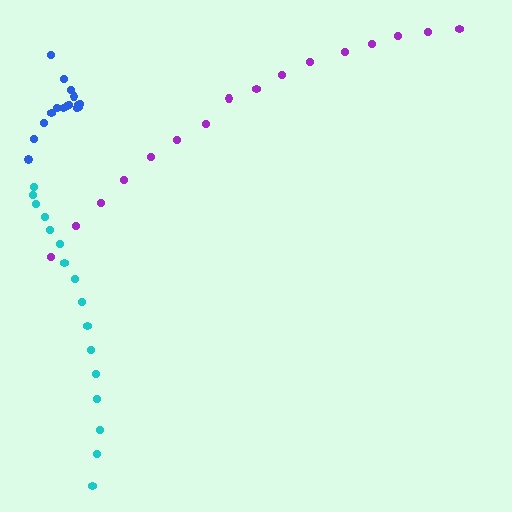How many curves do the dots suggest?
There are 3 distinct paths.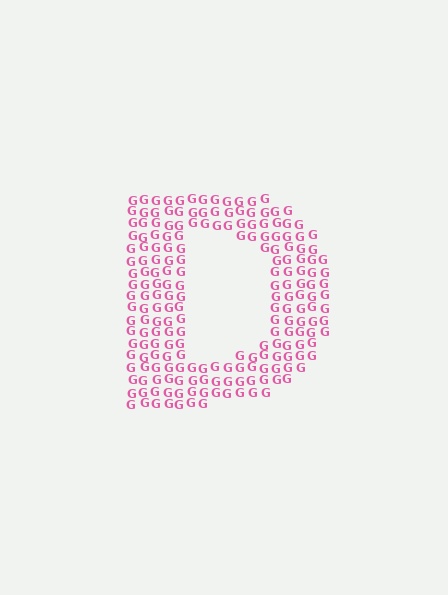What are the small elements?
The small elements are letter G's.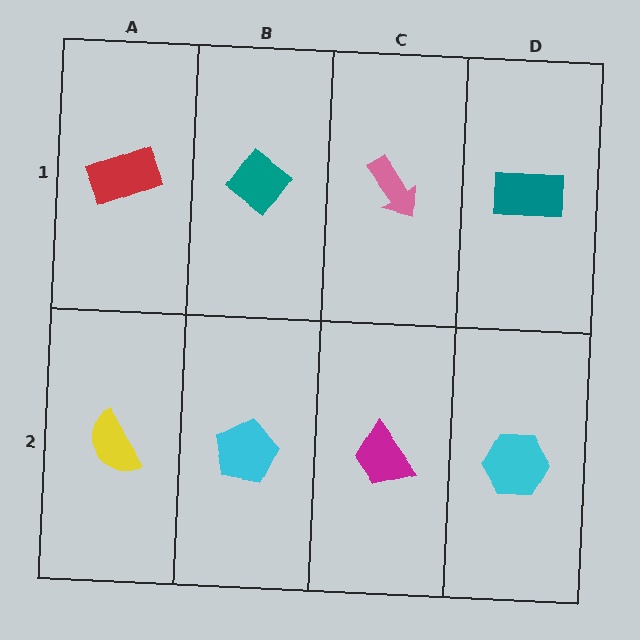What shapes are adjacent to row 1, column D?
A cyan hexagon (row 2, column D), a pink arrow (row 1, column C).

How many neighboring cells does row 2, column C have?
3.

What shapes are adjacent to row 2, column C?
A pink arrow (row 1, column C), a cyan pentagon (row 2, column B), a cyan hexagon (row 2, column D).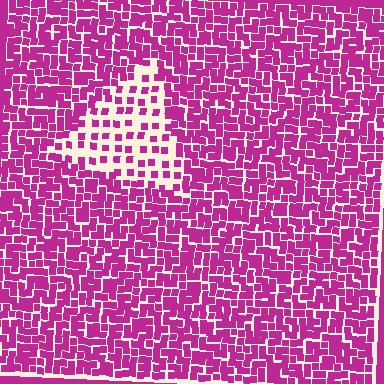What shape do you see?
I see a triangle.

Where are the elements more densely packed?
The elements are more densely packed outside the triangle boundary.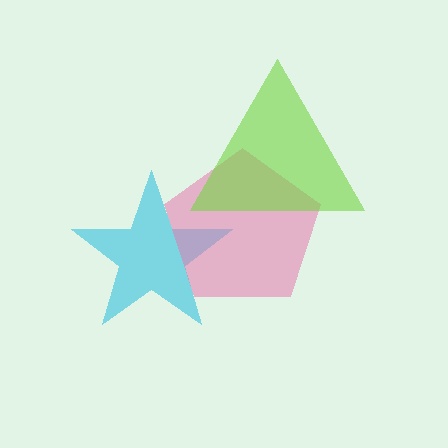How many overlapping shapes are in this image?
There are 3 overlapping shapes in the image.